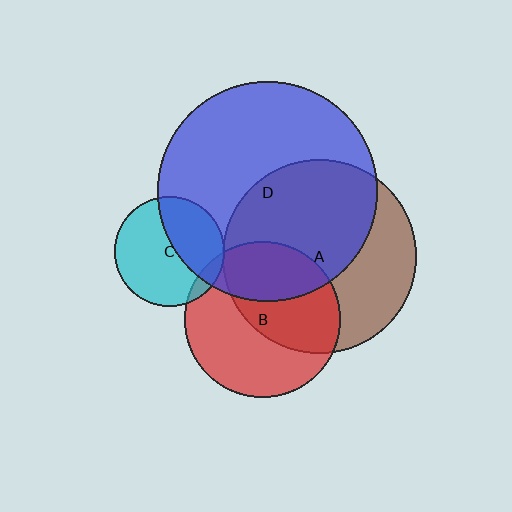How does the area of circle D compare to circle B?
Approximately 2.0 times.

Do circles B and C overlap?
Yes.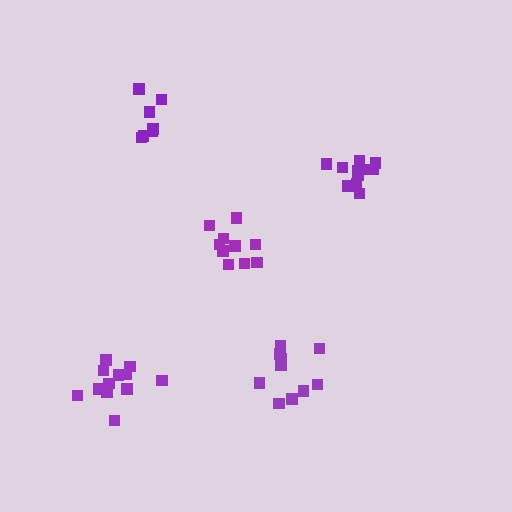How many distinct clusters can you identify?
There are 5 distinct clusters.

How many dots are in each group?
Group 1: 10 dots, Group 2: 11 dots, Group 3: 7 dots, Group 4: 10 dots, Group 5: 12 dots (50 total).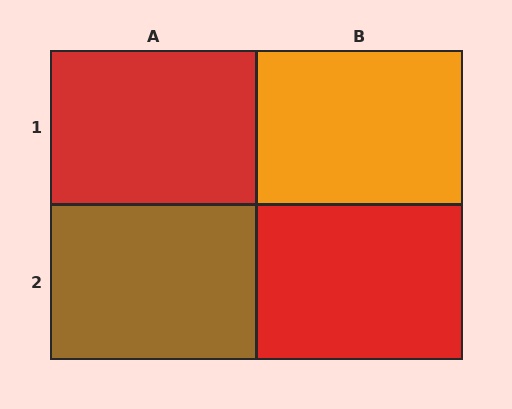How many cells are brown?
1 cell is brown.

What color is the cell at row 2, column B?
Red.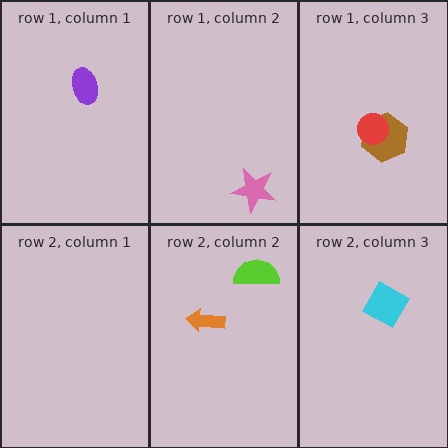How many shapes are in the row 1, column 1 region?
1.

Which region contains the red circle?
The row 1, column 3 region.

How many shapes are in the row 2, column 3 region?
1.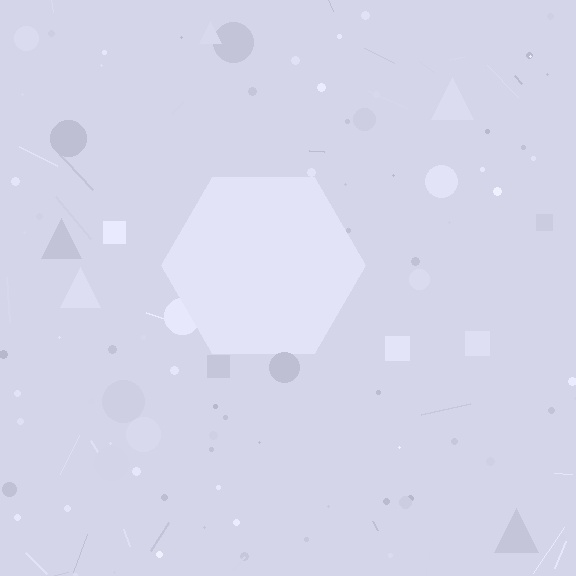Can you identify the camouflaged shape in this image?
The camouflaged shape is a hexagon.